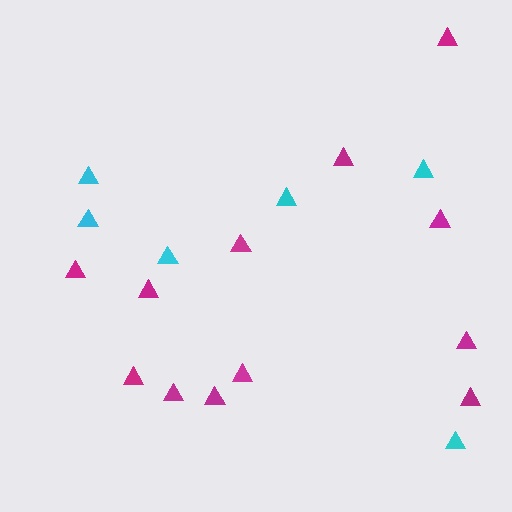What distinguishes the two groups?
There are 2 groups: one group of cyan triangles (6) and one group of magenta triangles (12).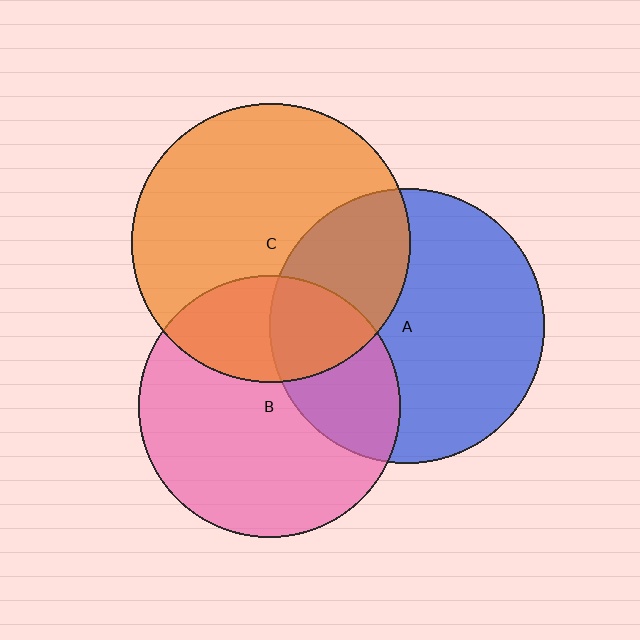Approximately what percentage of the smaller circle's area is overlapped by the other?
Approximately 30%.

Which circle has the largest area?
Circle C (orange).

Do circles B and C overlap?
Yes.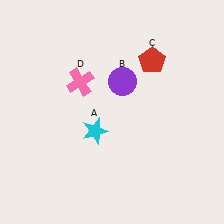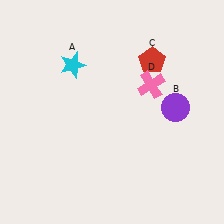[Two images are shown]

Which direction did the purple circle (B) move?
The purple circle (B) moved right.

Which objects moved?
The objects that moved are: the cyan star (A), the purple circle (B), the pink cross (D).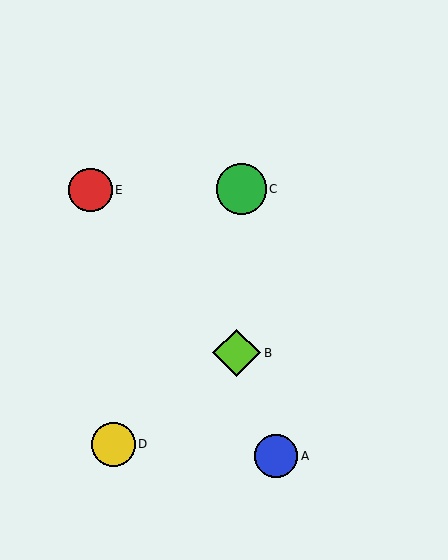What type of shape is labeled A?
Shape A is a blue circle.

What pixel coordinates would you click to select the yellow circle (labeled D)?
Click at (113, 444) to select the yellow circle D.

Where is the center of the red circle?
The center of the red circle is at (90, 190).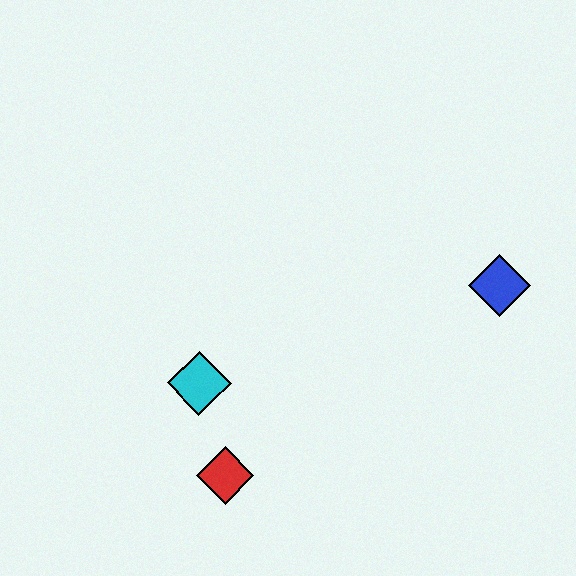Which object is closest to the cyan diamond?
The red diamond is closest to the cyan diamond.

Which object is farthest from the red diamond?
The blue diamond is farthest from the red diamond.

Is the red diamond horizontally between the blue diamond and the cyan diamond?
Yes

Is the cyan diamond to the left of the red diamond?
Yes